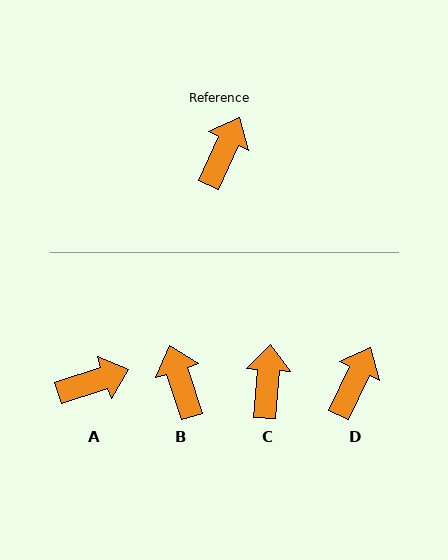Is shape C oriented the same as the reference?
No, it is off by about 21 degrees.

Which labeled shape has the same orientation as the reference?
D.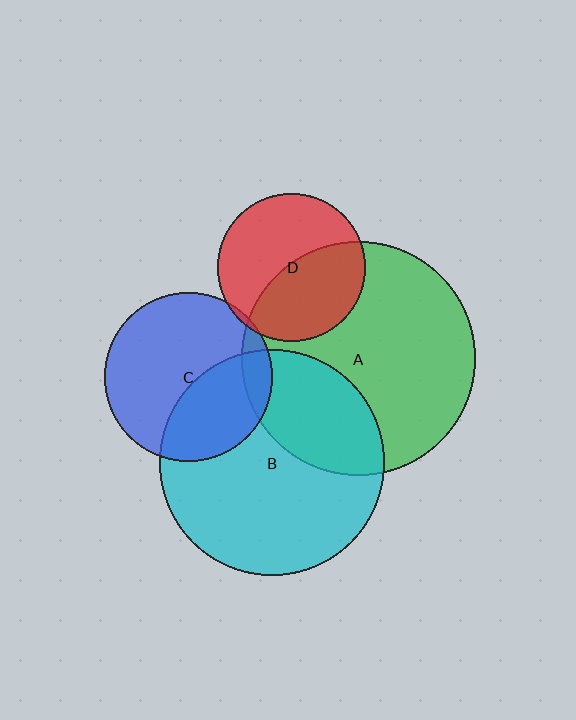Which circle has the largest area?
Circle A (green).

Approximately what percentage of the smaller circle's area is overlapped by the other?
Approximately 5%.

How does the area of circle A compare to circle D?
Approximately 2.5 times.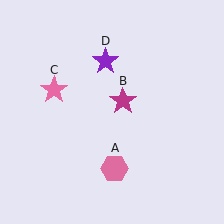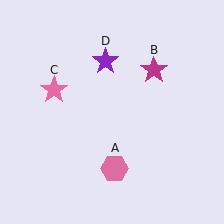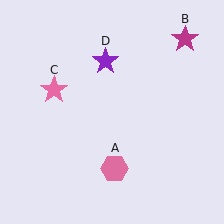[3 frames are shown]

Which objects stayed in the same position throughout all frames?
Pink hexagon (object A) and pink star (object C) and purple star (object D) remained stationary.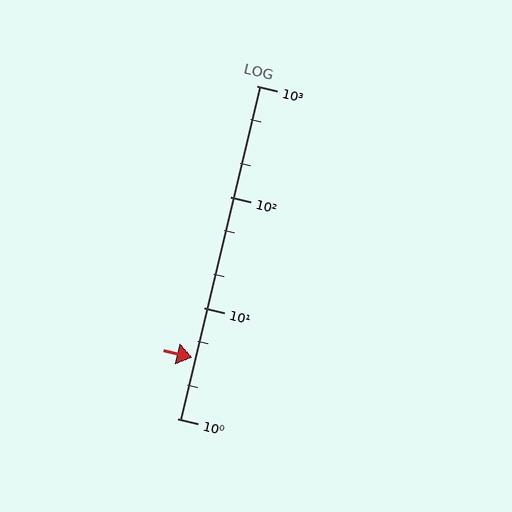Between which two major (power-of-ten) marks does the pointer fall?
The pointer is between 1 and 10.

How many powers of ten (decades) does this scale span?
The scale spans 3 decades, from 1 to 1000.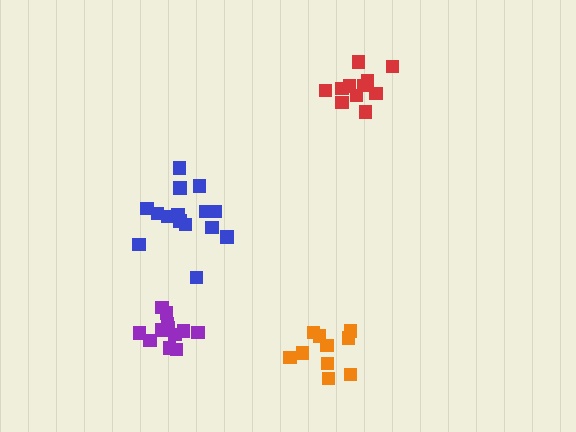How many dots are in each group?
Group 1: 12 dots, Group 2: 10 dots, Group 3: 11 dots, Group 4: 15 dots (48 total).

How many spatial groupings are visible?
There are 4 spatial groupings.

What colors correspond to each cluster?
The clusters are colored: purple, orange, red, blue.